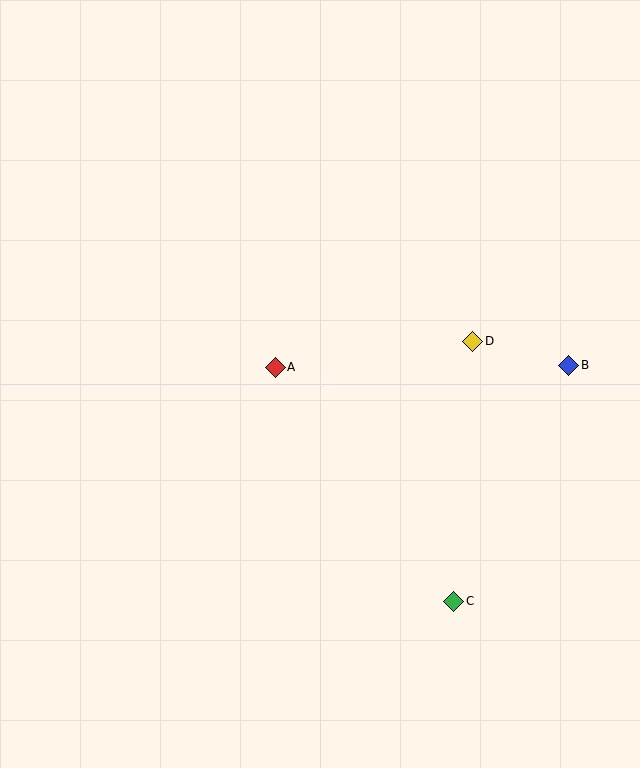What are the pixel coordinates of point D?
Point D is at (473, 341).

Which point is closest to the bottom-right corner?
Point C is closest to the bottom-right corner.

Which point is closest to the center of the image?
Point A at (275, 367) is closest to the center.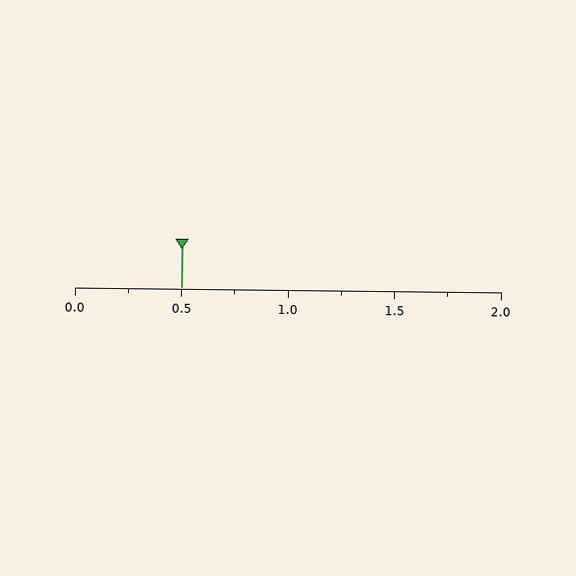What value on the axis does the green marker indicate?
The marker indicates approximately 0.5.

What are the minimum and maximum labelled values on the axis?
The axis runs from 0.0 to 2.0.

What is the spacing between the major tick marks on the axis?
The major ticks are spaced 0.5 apart.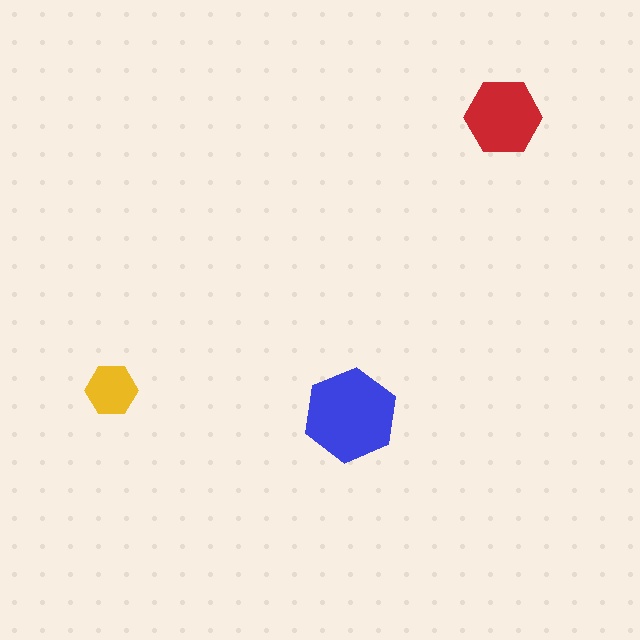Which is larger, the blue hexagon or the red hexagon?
The blue one.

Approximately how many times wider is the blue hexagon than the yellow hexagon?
About 2 times wider.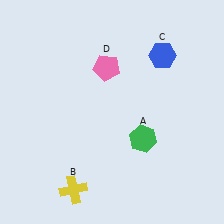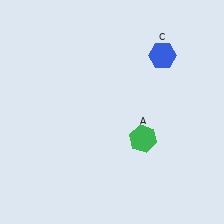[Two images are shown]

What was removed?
The pink pentagon (D), the yellow cross (B) were removed in Image 2.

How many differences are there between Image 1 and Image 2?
There are 2 differences between the two images.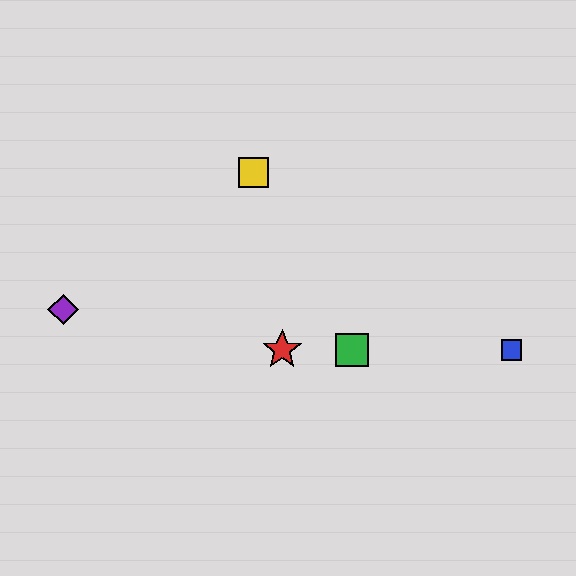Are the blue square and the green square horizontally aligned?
Yes, both are at y≈350.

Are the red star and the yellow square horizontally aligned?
No, the red star is at y≈350 and the yellow square is at y≈173.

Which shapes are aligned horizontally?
The red star, the blue square, the green square are aligned horizontally.